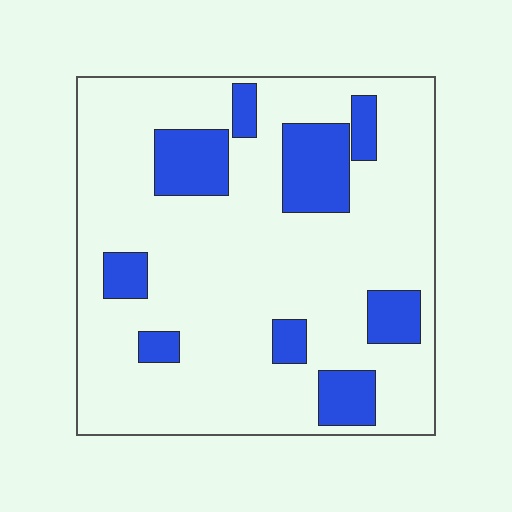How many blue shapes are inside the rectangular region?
9.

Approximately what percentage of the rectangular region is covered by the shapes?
Approximately 20%.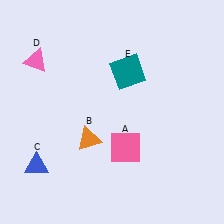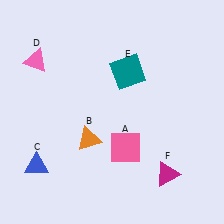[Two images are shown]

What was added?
A magenta triangle (F) was added in Image 2.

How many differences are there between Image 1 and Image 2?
There is 1 difference between the two images.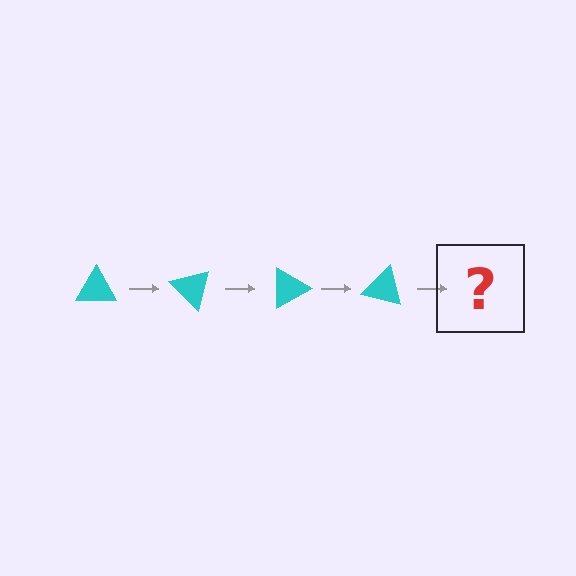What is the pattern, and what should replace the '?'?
The pattern is that the triangle rotates 45 degrees each step. The '?' should be a cyan triangle rotated 180 degrees.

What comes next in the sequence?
The next element should be a cyan triangle rotated 180 degrees.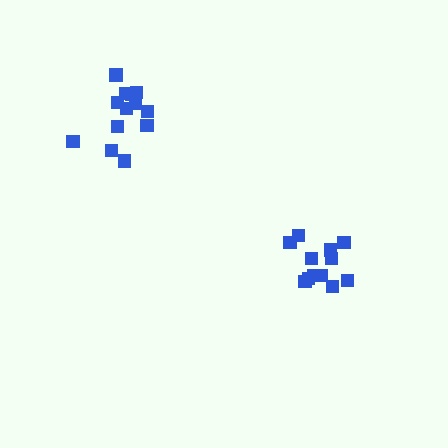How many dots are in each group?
Group 1: 12 dots, Group 2: 13 dots (25 total).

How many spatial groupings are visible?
There are 2 spatial groupings.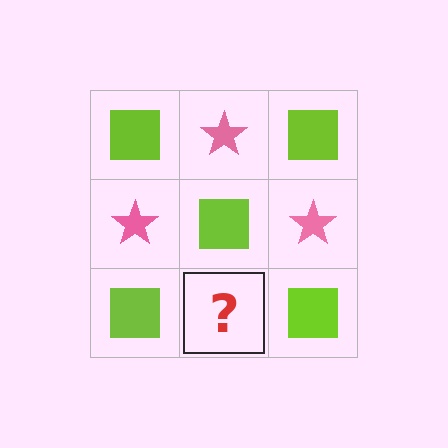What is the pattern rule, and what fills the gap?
The rule is that it alternates lime square and pink star in a checkerboard pattern. The gap should be filled with a pink star.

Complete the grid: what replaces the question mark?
The question mark should be replaced with a pink star.